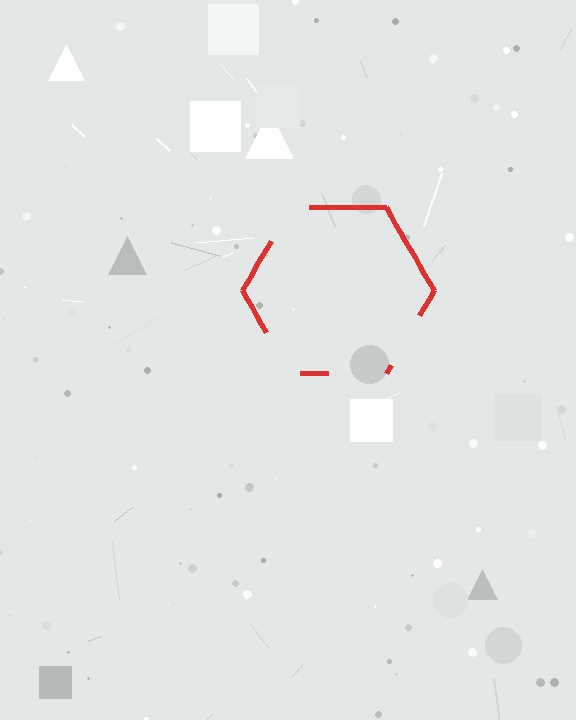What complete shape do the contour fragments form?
The contour fragments form a hexagon.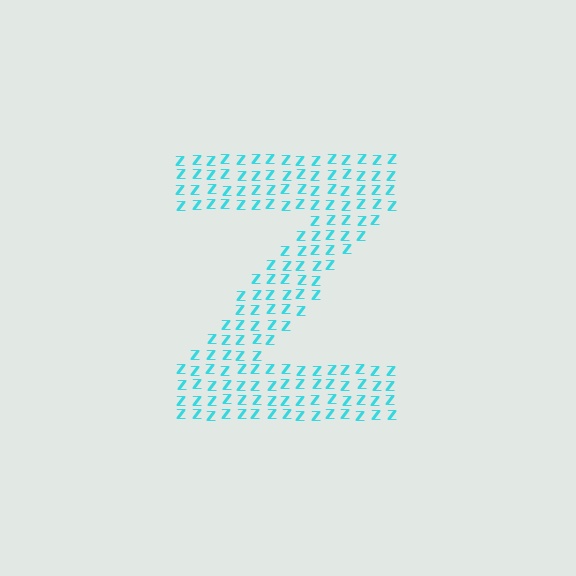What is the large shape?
The large shape is the letter Z.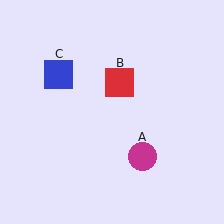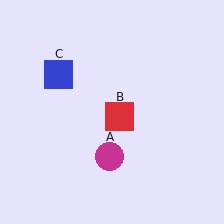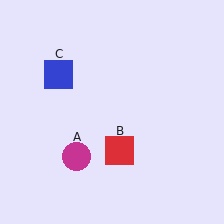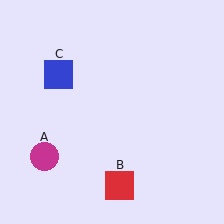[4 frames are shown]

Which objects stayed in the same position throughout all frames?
Blue square (object C) remained stationary.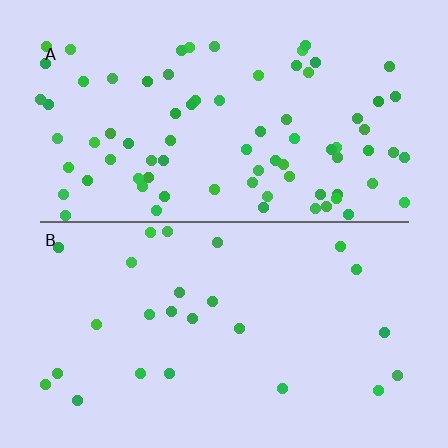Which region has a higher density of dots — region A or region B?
A (the top).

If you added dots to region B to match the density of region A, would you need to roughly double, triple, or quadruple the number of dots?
Approximately triple.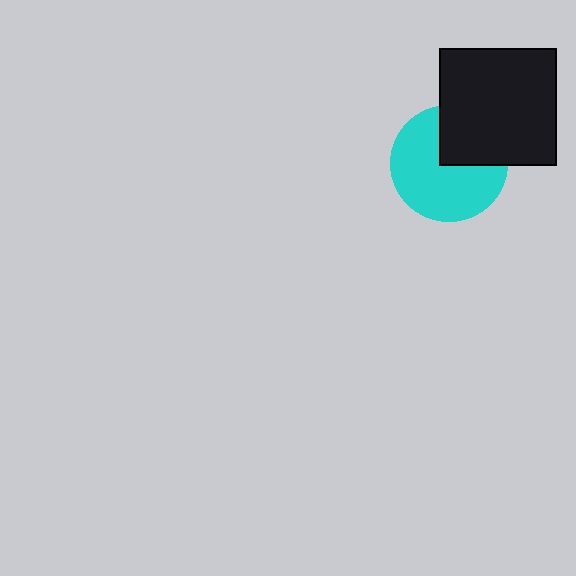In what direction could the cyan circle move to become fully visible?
The cyan circle could move toward the lower-left. That would shift it out from behind the black square entirely.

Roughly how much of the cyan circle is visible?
Most of it is visible (roughly 69%).